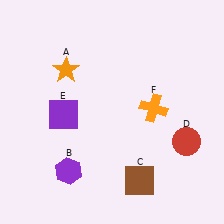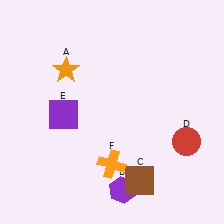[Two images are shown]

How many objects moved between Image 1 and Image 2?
2 objects moved between the two images.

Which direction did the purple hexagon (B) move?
The purple hexagon (B) moved right.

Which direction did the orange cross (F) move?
The orange cross (F) moved down.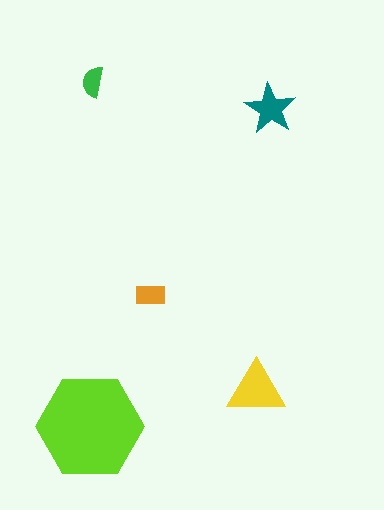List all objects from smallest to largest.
The green semicircle, the orange rectangle, the teal star, the yellow triangle, the lime hexagon.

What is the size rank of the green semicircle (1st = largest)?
5th.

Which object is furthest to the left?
The lime hexagon is leftmost.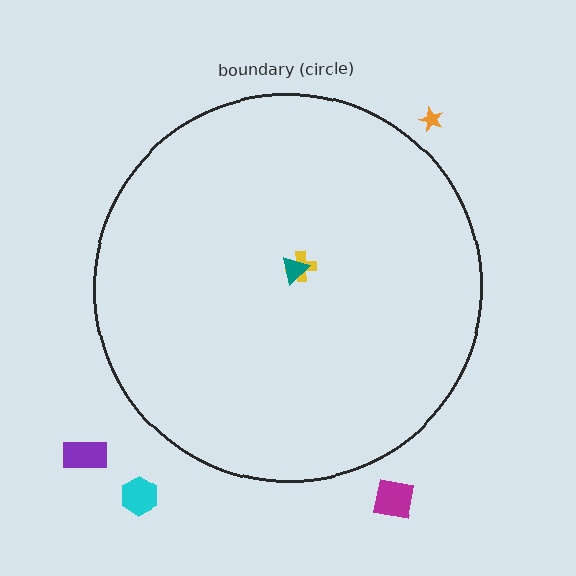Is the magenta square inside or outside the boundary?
Outside.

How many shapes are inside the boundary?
2 inside, 4 outside.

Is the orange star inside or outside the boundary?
Outside.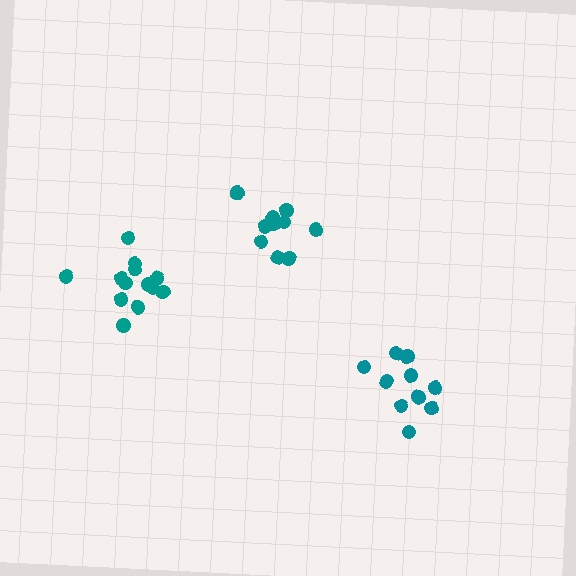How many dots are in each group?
Group 1: 10 dots, Group 2: 10 dots, Group 3: 13 dots (33 total).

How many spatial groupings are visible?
There are 3 spatial groupings.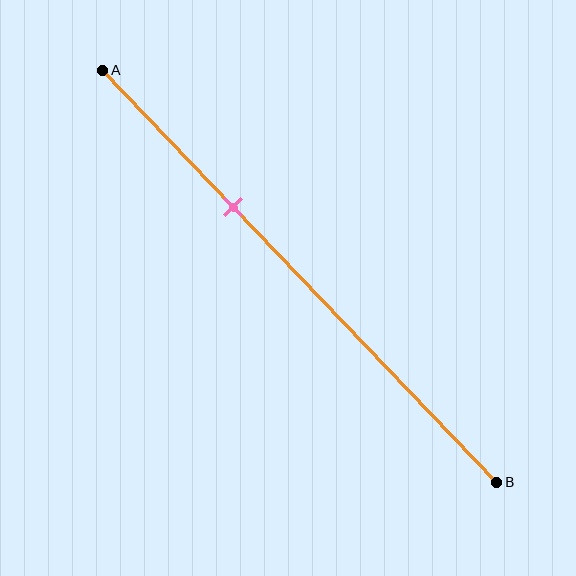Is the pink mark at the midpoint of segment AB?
No, the mark is at about 35% from A, not at the 50% midpoint.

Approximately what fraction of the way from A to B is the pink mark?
The pink mark is approximately 35% of the way from A to B.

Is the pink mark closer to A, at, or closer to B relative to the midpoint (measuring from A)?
The pink mark is closer to point A than the midpoint of segment AB.